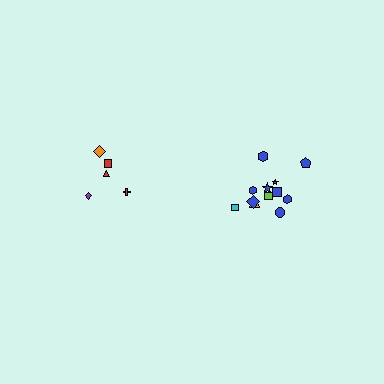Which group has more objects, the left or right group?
The right group.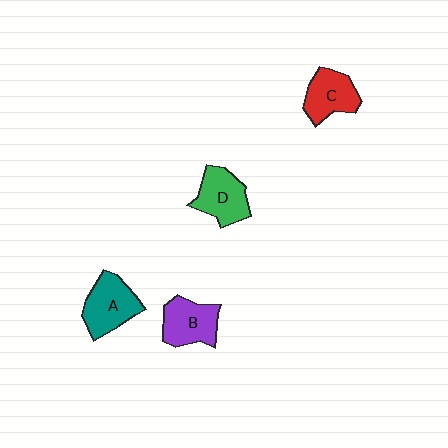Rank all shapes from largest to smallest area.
From largest to smallest: A (teal), D (green), B (purple), C (red).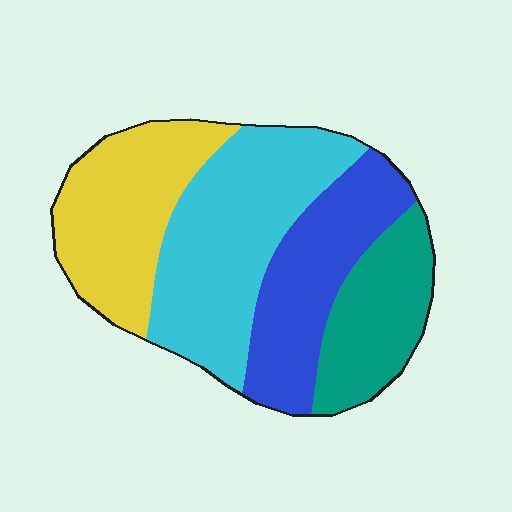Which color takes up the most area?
Cyan, at roughly 35%.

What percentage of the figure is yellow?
Yellow takes up about one quarter (1/4) of the figure.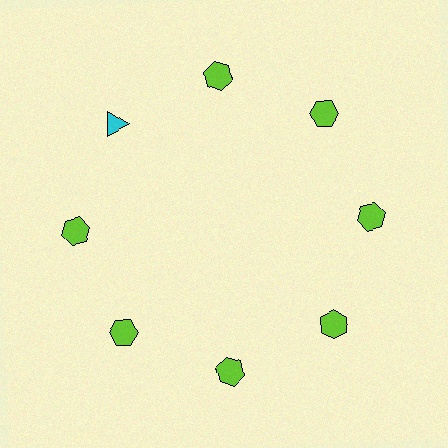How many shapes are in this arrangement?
There are 8 shapes arranged in a ring pattern.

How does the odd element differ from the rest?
It differs in both color (cyan instead of lime) and shape (triangle instead of hexagon).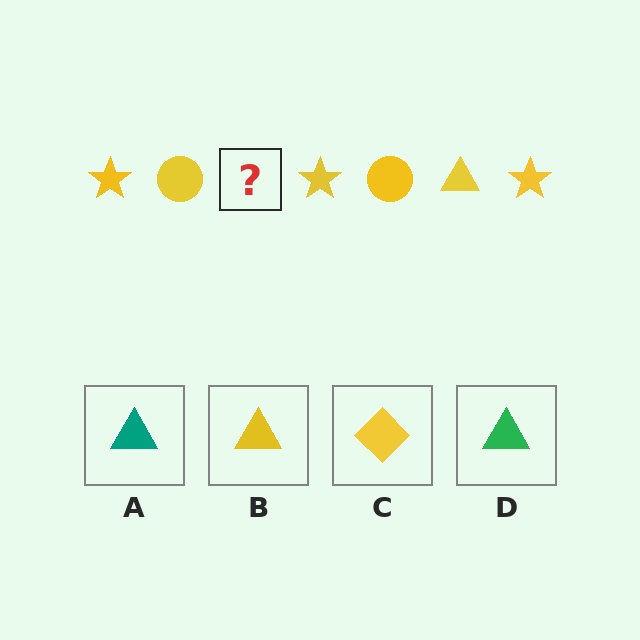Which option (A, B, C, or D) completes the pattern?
B.